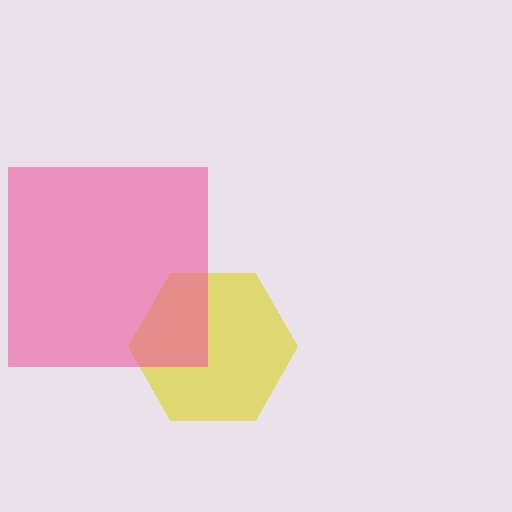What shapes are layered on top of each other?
The layered shapes are: a yellow hexagon, a pink square.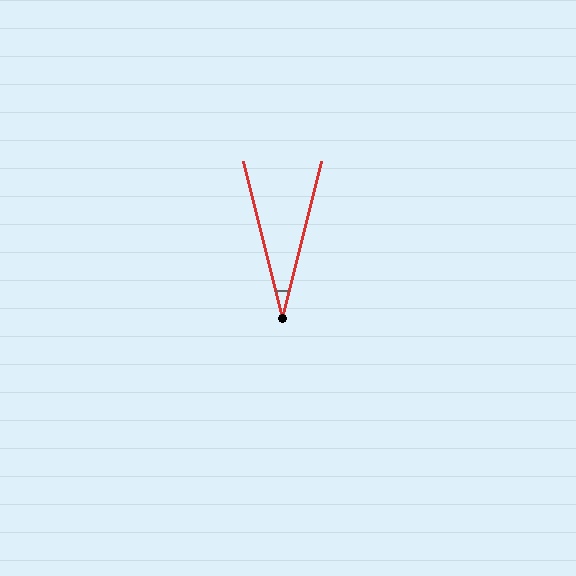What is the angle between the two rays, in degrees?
Approximately 28 degrees.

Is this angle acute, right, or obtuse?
It is acute.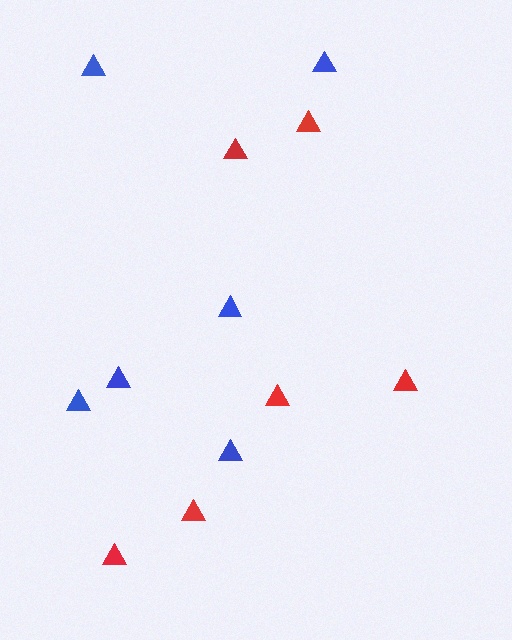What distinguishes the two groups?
There are 2 groups: one group of blue triangles (6) and one group of red triangles (6).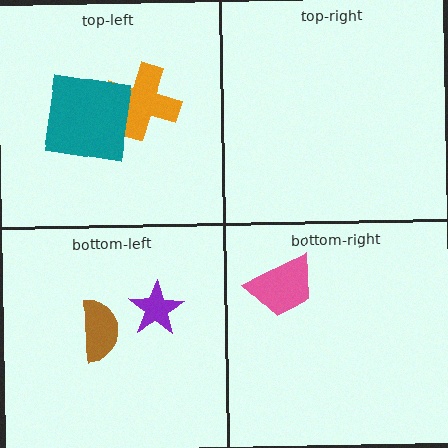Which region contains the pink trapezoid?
The bottom-right region.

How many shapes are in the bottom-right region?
1.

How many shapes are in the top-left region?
2.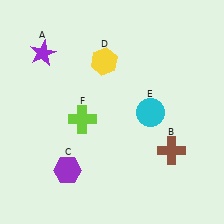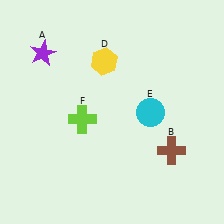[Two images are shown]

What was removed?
The purple hexagon (C) was removed in Image 2.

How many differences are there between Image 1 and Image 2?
There is 1 difference between the two images.